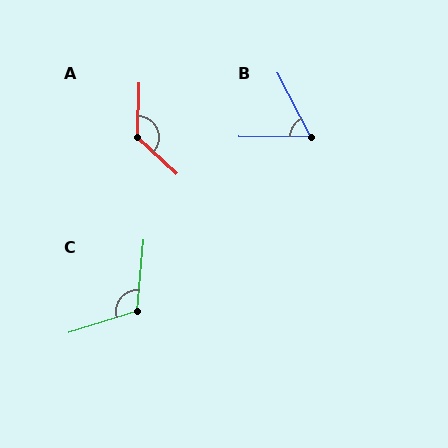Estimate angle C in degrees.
Approximately 112 degrees.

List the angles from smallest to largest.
B (62°), C (112°), A (131°).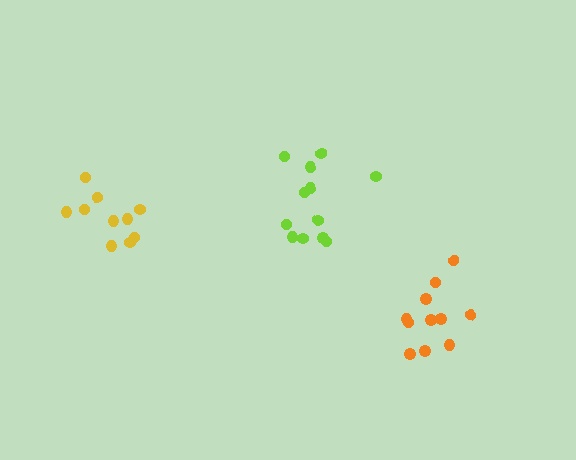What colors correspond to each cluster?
The clusters are colored: yellow, lime, orange.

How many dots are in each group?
Group 1: 10 dots, Group 2: 12 dots, Group 3: 11 dots (33 total).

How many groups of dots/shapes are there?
There are 3 groups.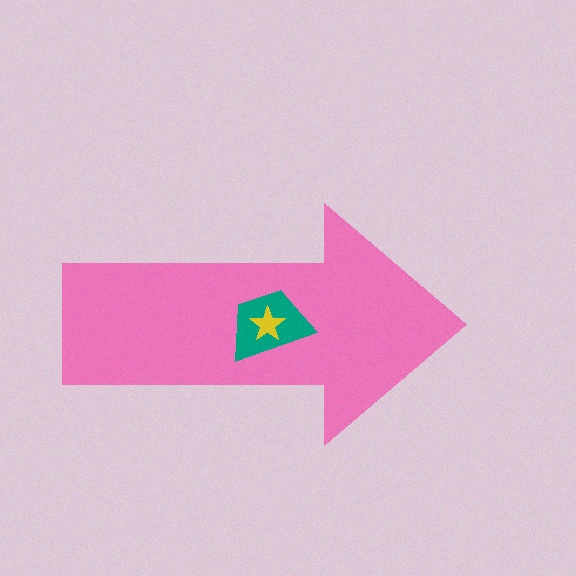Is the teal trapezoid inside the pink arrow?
Yes.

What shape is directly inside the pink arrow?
The teal trapezoid.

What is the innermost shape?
The yellow star.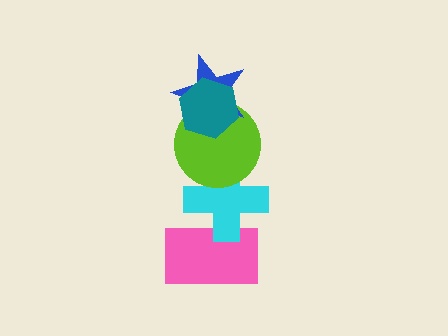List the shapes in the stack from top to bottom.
From top to bottom: the teal hexagon, the blue star, the lime circle, the cyan cross, the pink rectangle.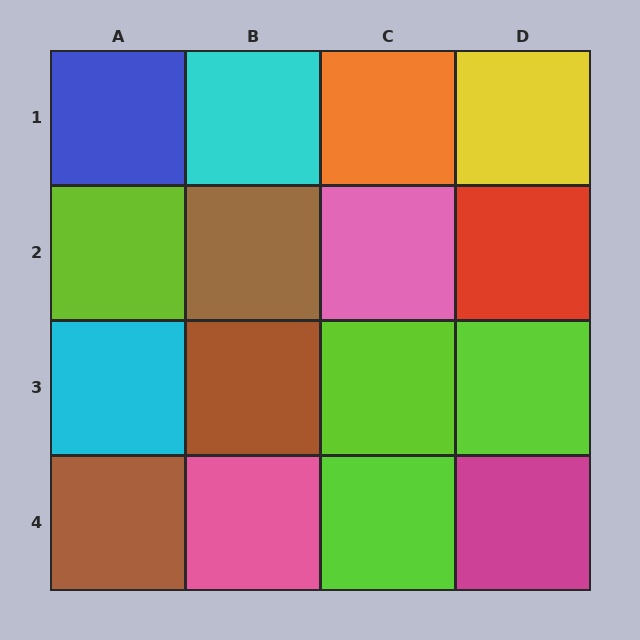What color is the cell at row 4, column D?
Magenta.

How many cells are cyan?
2 cells are cyan.